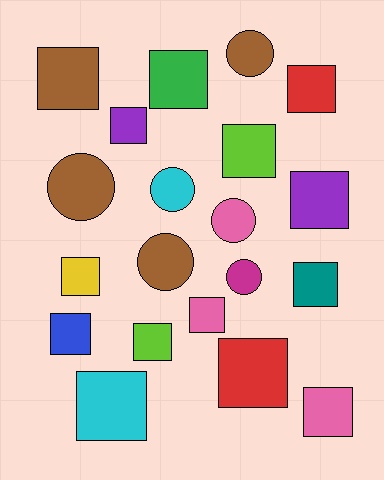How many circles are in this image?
There are 6 circles.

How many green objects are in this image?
There is 1 green object.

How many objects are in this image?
There are 20 objects.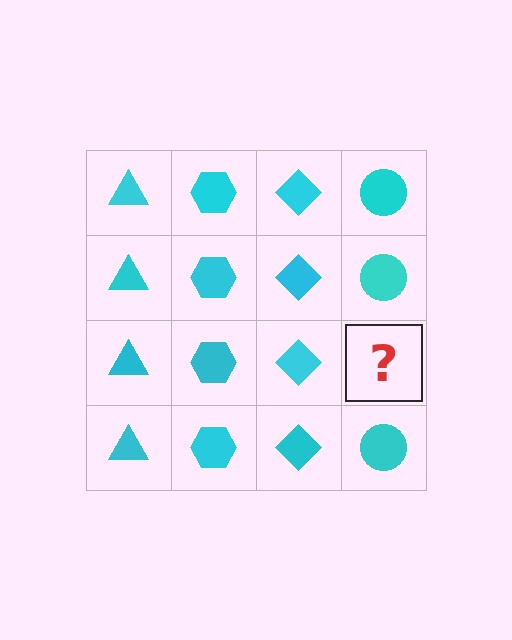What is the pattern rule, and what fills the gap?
The rule is that each column has a consistent shape. The gap should be filled with a cyan circle.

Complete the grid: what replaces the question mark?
The question mark should be replaced with a cyan circle.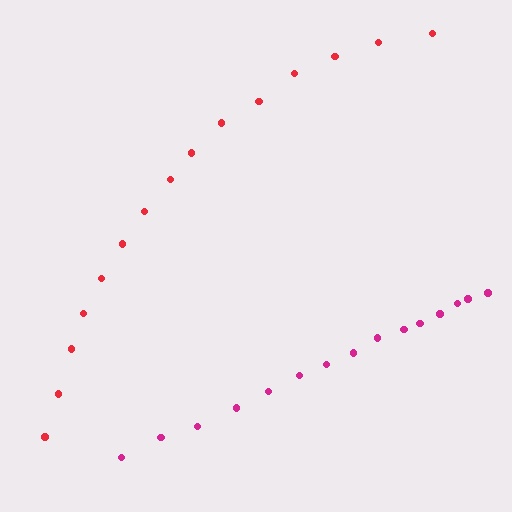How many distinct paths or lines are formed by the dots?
There are 2 distinct paths.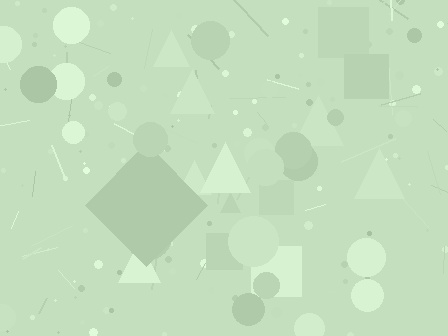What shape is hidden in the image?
A diamond is hidden in the image.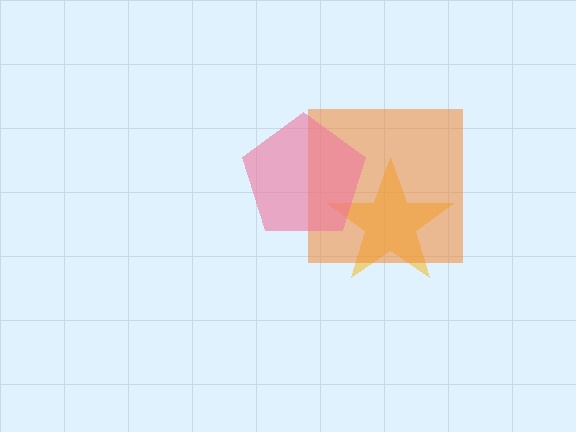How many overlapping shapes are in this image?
There are 3 overlapping shapes in the image.